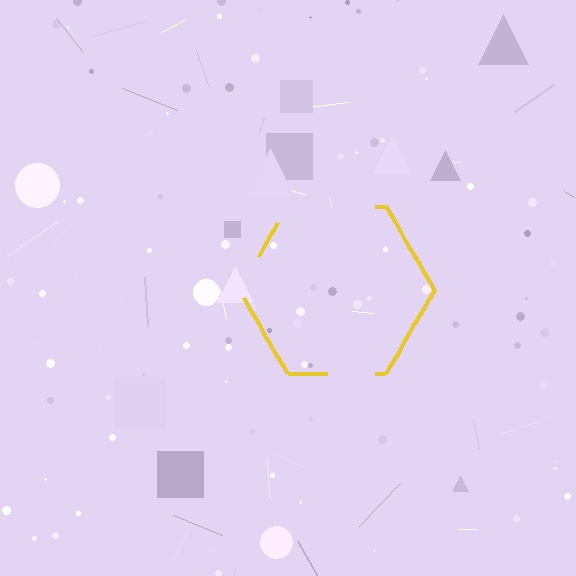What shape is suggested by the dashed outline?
The dashed outline suggests a hexagon.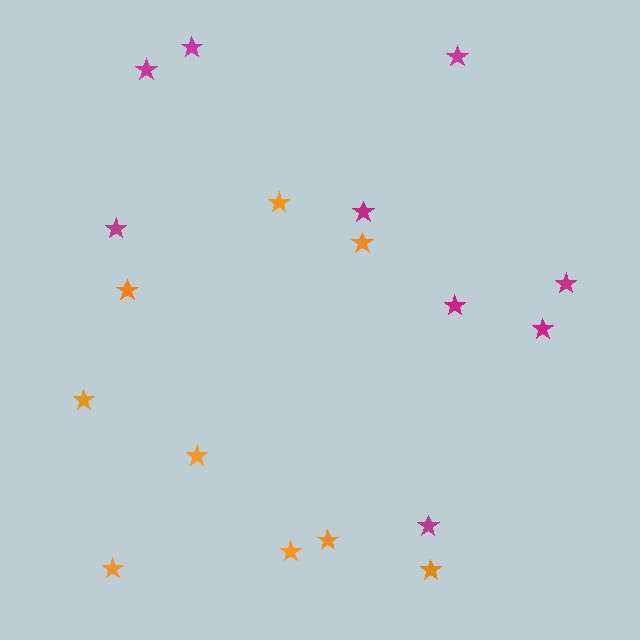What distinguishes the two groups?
There are 2 groups: one group of orange stars (9) and one group of magenta stars (9).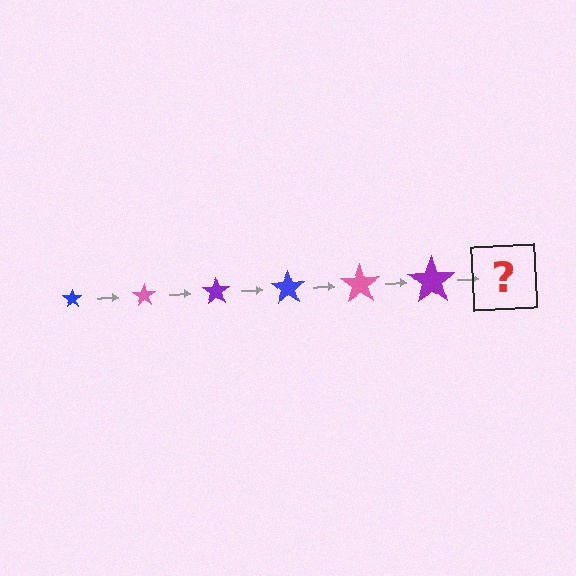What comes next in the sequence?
The next element should be a blue star, larger than the previous one.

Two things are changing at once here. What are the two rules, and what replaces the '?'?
The two rules are that the star grows larger each step and the color cycles through blue, pink, and purple. The '?' should be a blue star, larger than the previous one.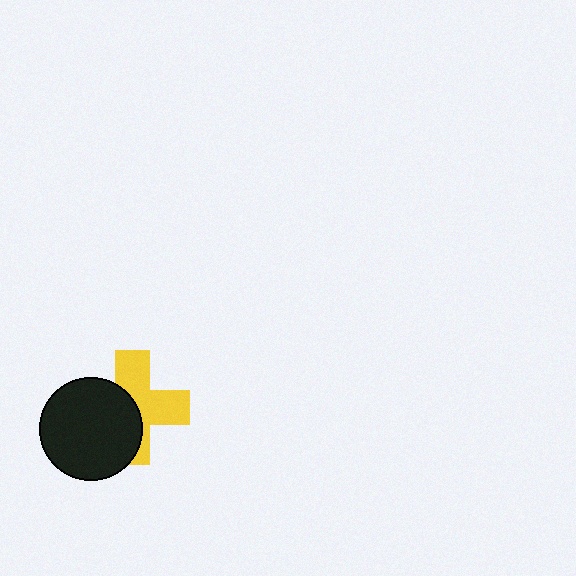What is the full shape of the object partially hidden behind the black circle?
The partially hidden object is a yellow cross.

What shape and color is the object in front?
The object in front is a black circle.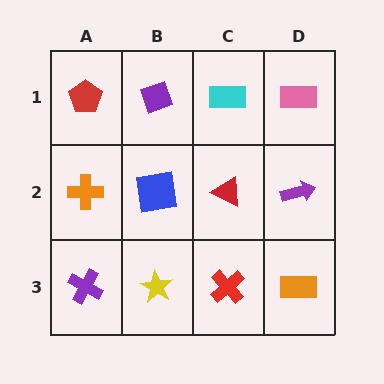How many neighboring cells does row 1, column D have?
2.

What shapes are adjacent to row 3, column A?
An orange cross (row 2, column A), a yellow star (row 3, column B).